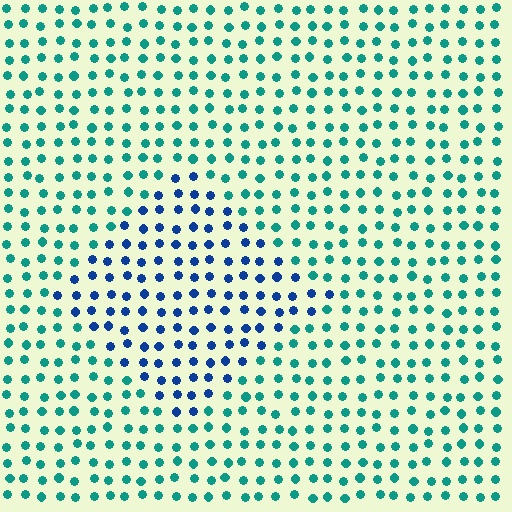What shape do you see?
I see a diamond.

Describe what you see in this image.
The image is filled with small teal elements in a uniform arrangement. A diamond-shaped region is visible where the elements are tinted to a slightly different hue, forming a subtle color boundary.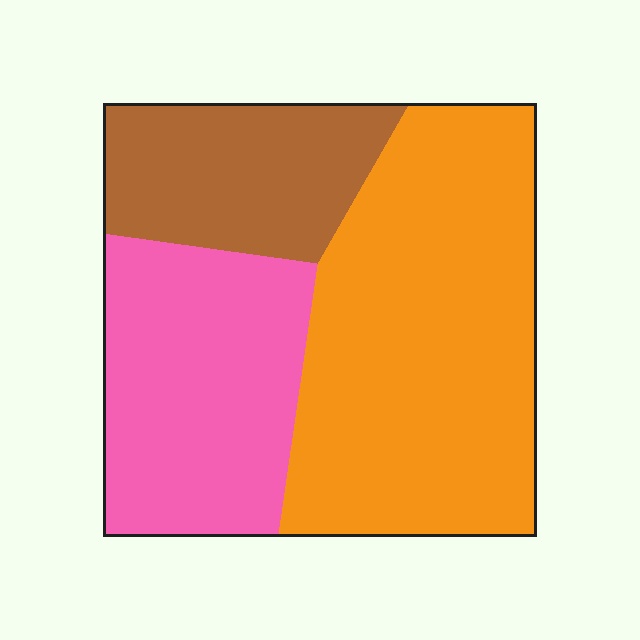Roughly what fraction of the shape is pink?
Pink covers 30% of the shape.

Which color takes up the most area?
Orange, at roughly 50%.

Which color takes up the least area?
Brown, at roughly 20%.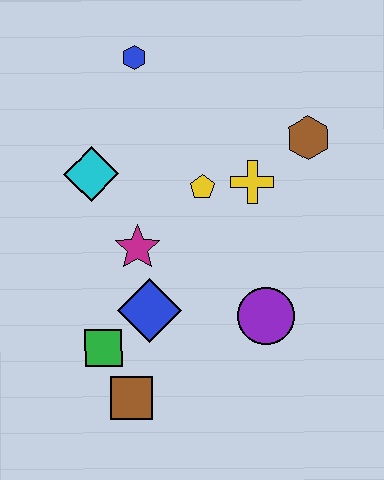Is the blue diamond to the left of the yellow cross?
Yes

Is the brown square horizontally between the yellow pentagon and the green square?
Yes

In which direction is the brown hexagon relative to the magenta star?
The brown hexagon is to the right of the magenta star.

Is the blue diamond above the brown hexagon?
No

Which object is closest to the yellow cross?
The yellow pentagon is closest to the yellow cross.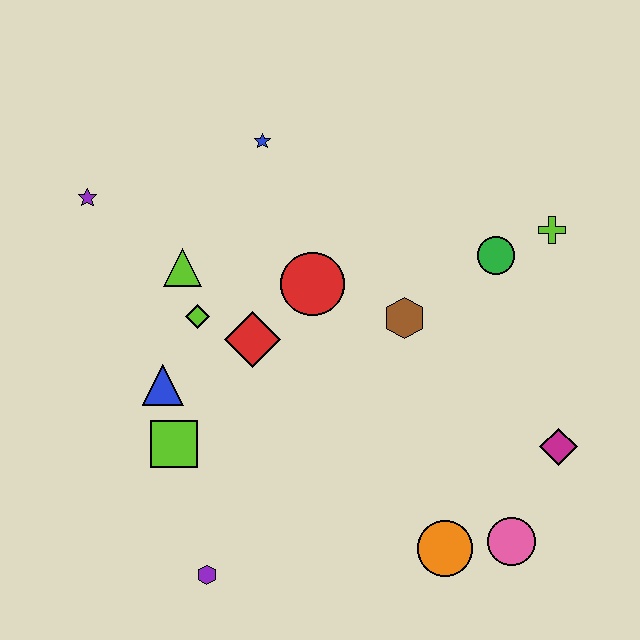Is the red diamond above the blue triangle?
Yes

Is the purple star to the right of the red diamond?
No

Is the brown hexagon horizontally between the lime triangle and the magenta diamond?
Yes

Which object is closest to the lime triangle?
The lime diamond is closest to the lime triangle.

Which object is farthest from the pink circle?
The purple star is farthest from the pink circle.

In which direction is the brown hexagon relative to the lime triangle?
The brown hexagon is to the right of the lime triangle.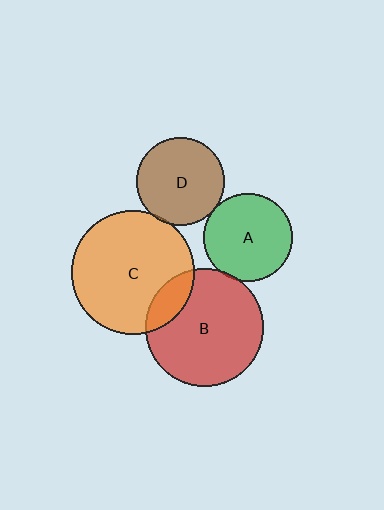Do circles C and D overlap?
Yes.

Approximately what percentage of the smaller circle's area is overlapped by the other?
Approximately 5%.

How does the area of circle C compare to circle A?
Approximately 1.9 times.